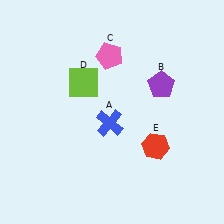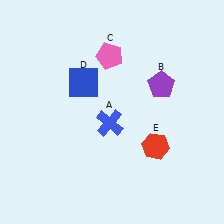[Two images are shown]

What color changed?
The square (D) changed from lime in Image 1 to blue in Image 2.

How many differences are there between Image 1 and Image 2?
There is 1 difference between the two images.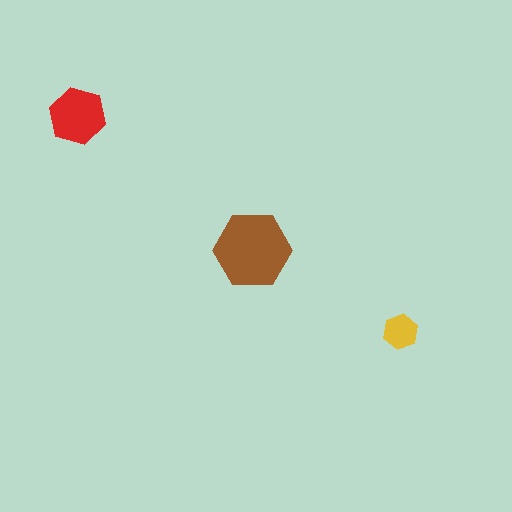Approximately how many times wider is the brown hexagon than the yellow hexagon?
About 2 times wider.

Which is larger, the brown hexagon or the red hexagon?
The brown one.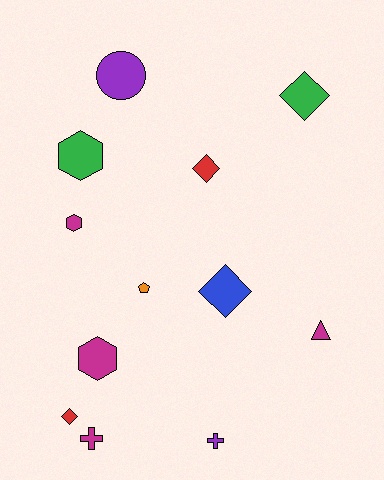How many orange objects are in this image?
There is 1 orange object.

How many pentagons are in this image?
There is 1 pentagon.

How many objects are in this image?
There are 12 objects.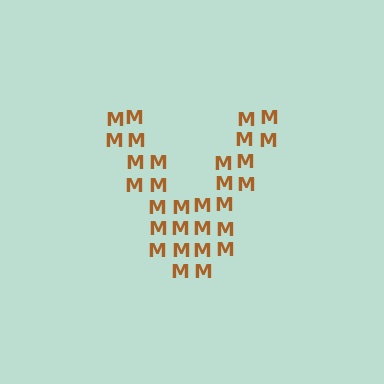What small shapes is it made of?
It is made of small letter M's.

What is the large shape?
The large shape is the letter V.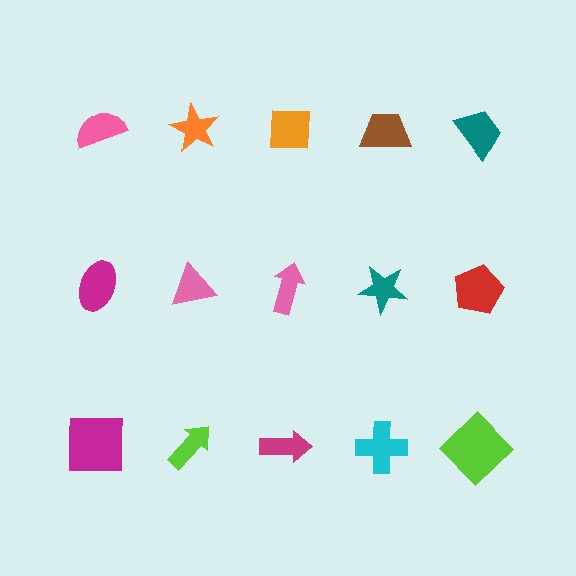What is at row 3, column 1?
A magenta square.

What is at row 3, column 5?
A lime diamond.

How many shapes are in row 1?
5 shapes.